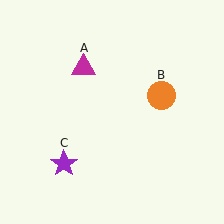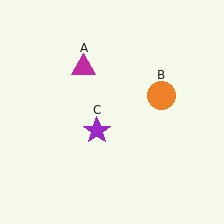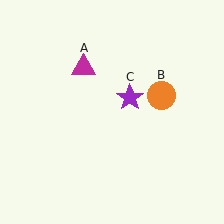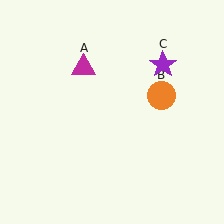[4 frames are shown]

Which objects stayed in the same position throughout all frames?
Magenta triangle (object A) and orange circle (object B) remained stationary.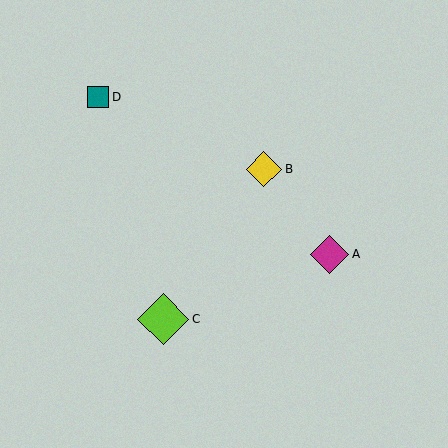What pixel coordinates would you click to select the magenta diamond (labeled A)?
Click at (330, 254) to select the magenta diamond A.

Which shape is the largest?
The lime diamond (labeled C) is the largest.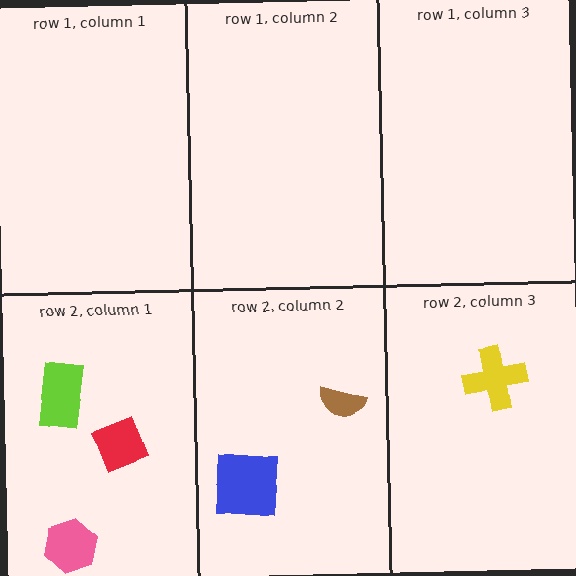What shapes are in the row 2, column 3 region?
The yellow cross.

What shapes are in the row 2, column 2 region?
The blue square, the brown semicircle.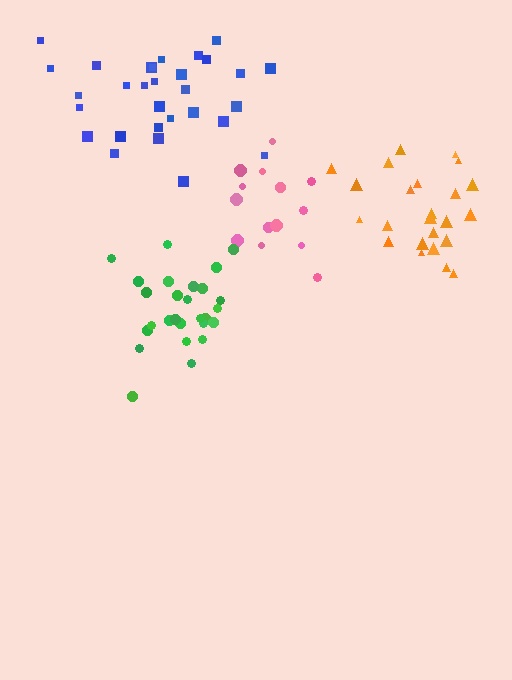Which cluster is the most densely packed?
Green.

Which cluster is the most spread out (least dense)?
Blue.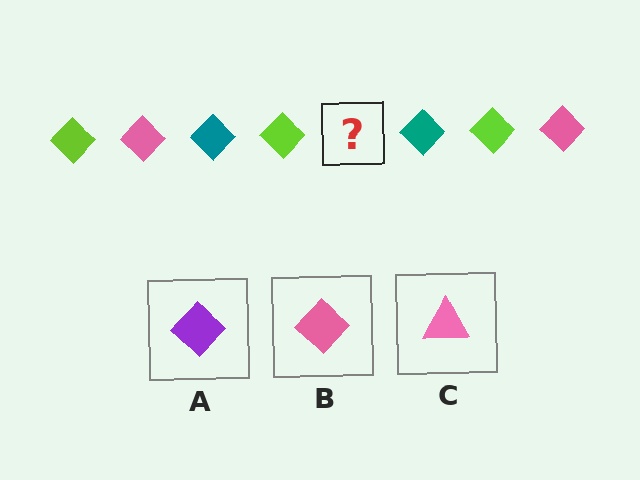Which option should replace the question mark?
Option B.